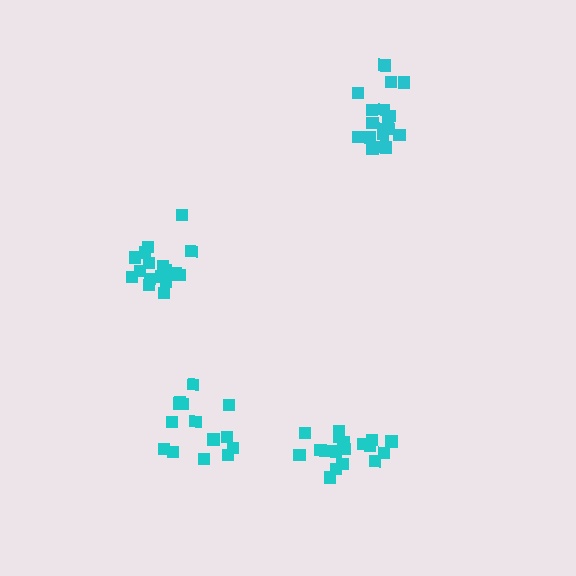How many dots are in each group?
Group 1: 18 dots, Group 2: 18 dots, Group 3: 14 dots, Group 4: 18 dots (68 total).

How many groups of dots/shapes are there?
There are 4 groups.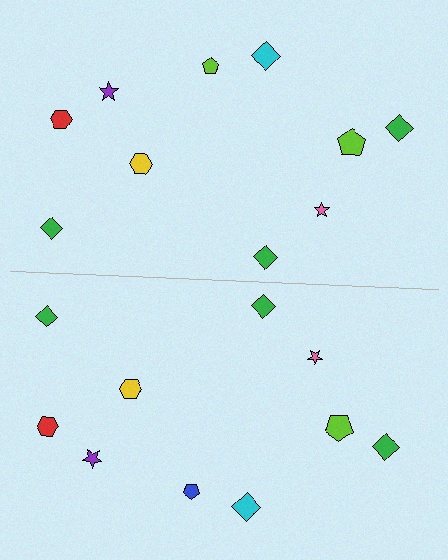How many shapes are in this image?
There are 20 shapes in this image.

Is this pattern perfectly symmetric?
No, the pattern is not perfectly symmetric. The blue pentagon on the bottom side breaks the symmetry — its mirror counterpart is lime.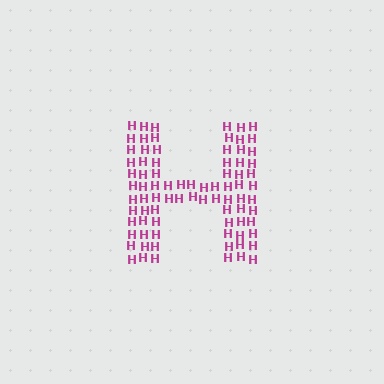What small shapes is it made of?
It is made of small letter H's.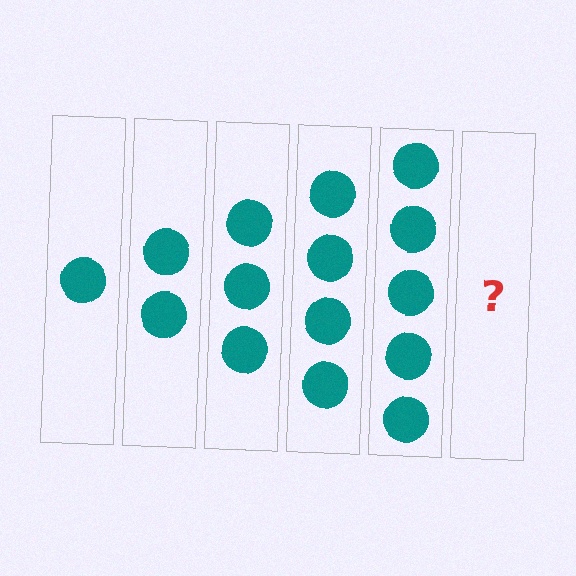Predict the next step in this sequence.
The next step is 6 circles.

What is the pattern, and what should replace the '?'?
The pattern is that each step adds one more circle. The '?' should be 6 circles.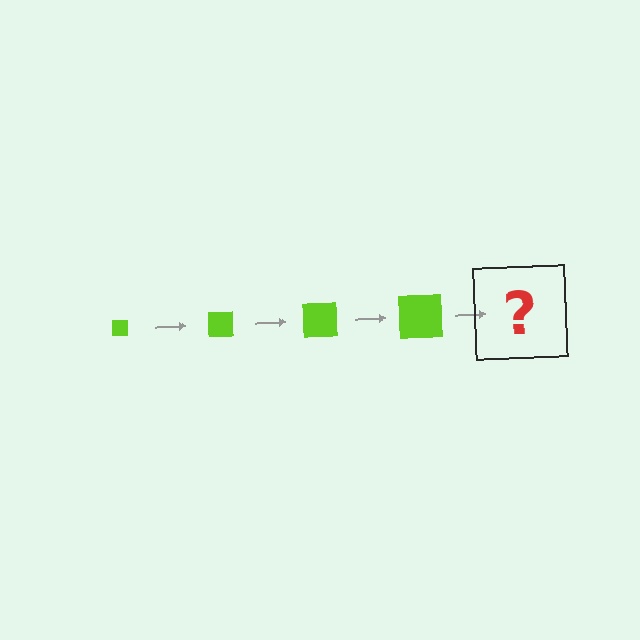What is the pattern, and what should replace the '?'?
The pattern is that the square gets progressively larger each step. The '?' should be a lime square, larger than the previous one.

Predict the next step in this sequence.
The next step is a lime square, larger than the previous one.